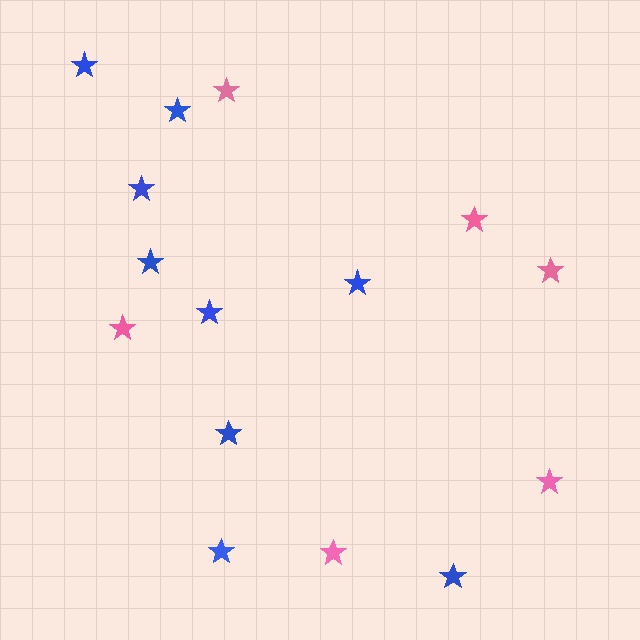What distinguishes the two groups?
There are 2 groups: one group of pink stars (6) and one group of blue stars (9).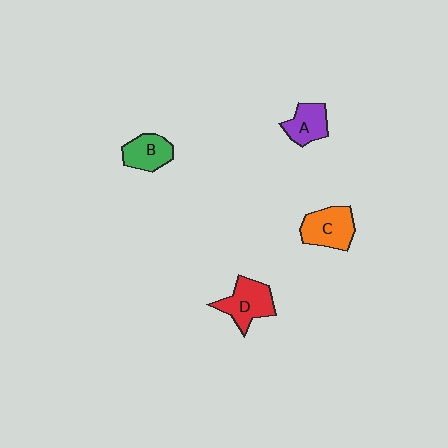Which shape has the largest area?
Shape D (red).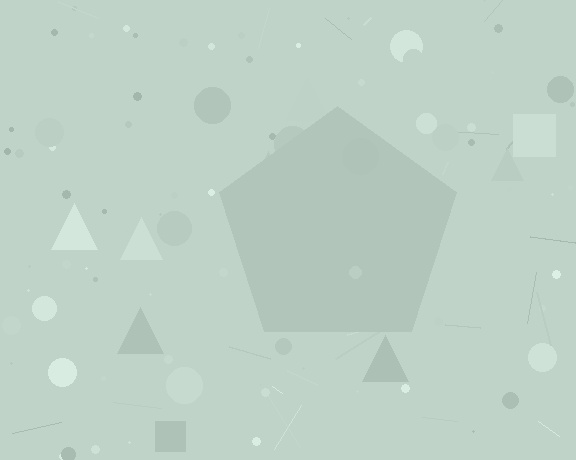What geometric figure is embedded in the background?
A pentagon is embedded in the background.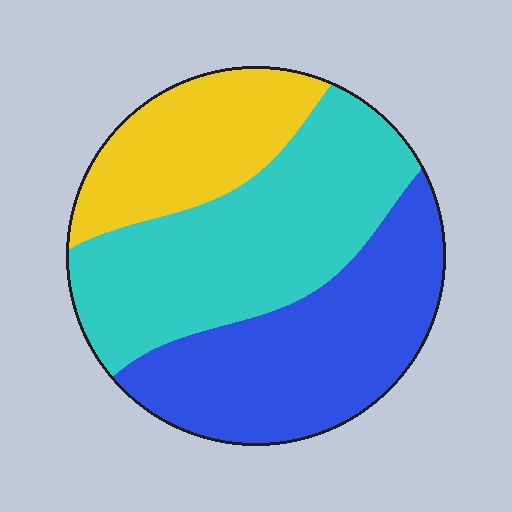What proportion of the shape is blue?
Blue covers 36% of the shape.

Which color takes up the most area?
Cyan, at roughly 40%.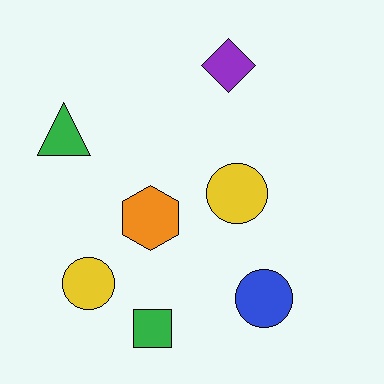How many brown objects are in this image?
There are no brown objects.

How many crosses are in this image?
There are no crosses.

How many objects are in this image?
There are 7 objects.